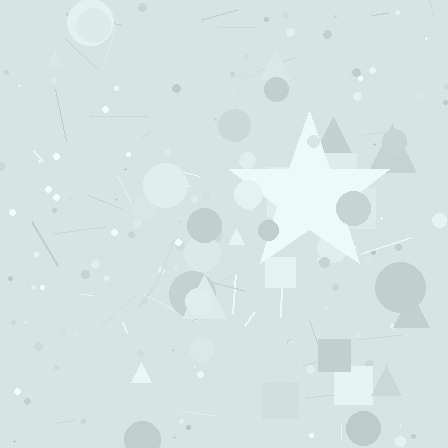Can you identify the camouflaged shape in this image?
The camouflaged shape is a star.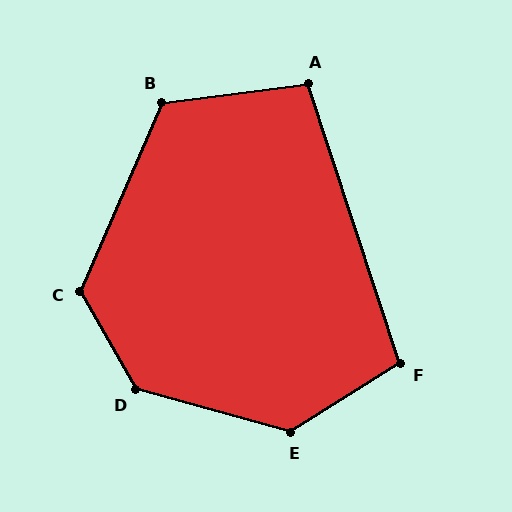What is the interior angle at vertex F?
Approximately 104 degrees (obtuse).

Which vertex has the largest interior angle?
D, at approximately 135 degrees.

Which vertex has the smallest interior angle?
A, at approximately 101 degrees.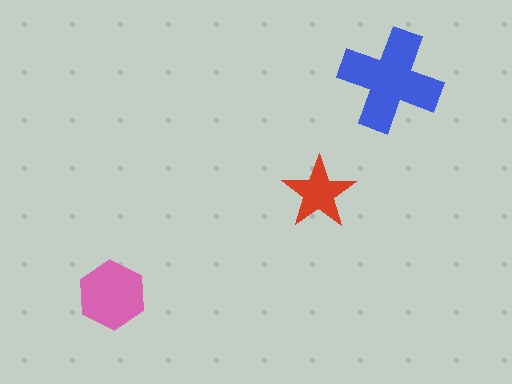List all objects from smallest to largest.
The red star, the pink hexagon, the blue cross.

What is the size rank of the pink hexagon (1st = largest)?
2nd.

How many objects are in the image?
There are 3 objects in the image.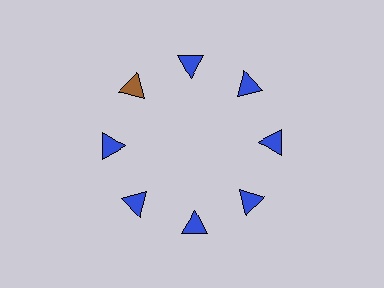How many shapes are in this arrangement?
There are 8 shapes arranged in a ring pattern.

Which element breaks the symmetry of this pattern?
The brown triangle at roughly the 10 o'clock position breaks the symmetry. All other shapes are blue triangles.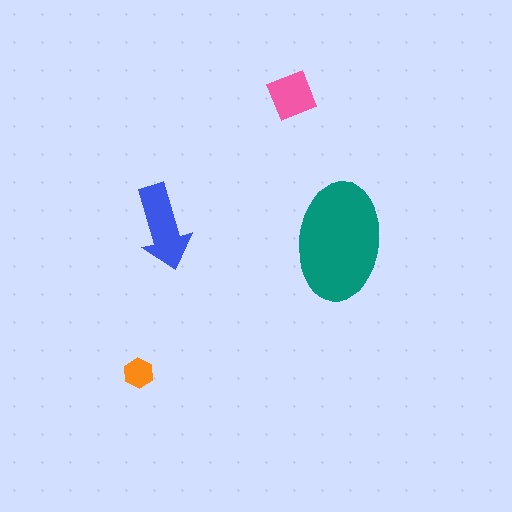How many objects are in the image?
There are 4 objects in the image.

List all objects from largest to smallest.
The teal ellipse, the blue arrow, the pink square, the orange hexagon.